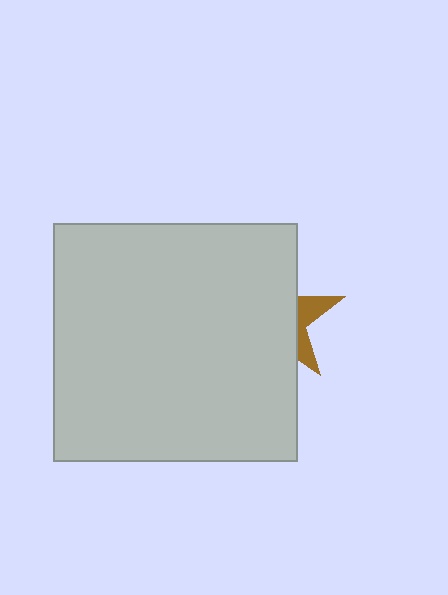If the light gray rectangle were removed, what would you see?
You would see the complete brown star.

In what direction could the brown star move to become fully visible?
The brown star could move right. That would shift it out from behind the light gray rectangle entirely.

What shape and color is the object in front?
The object in front is a light gray rectangle.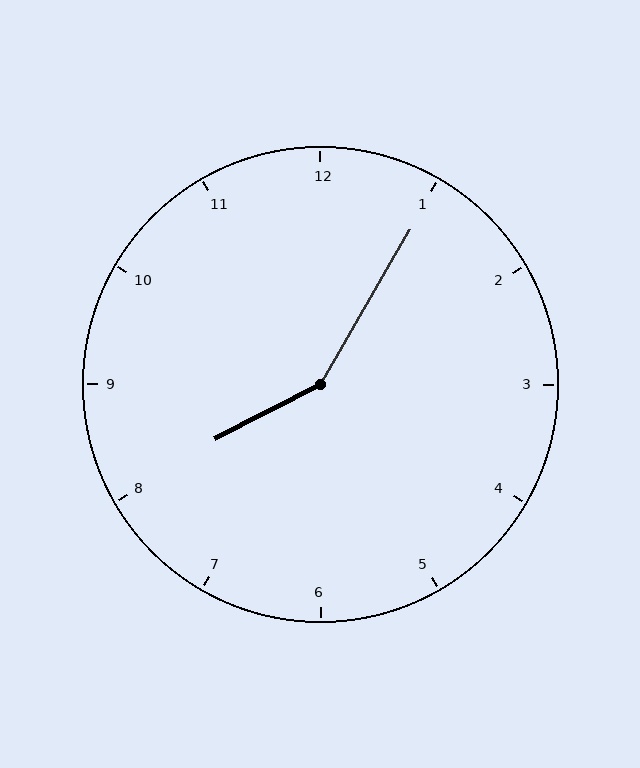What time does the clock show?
8:05.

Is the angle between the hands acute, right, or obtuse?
It is obtuse.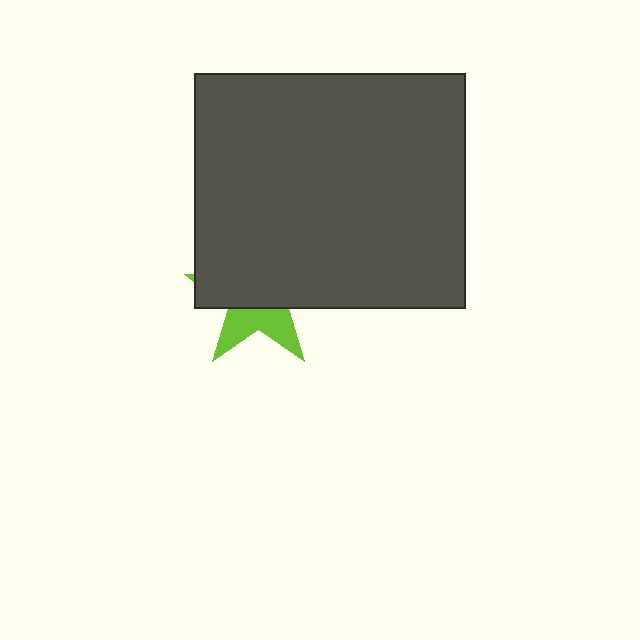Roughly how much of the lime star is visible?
A small part of it is visible (roughly 35%).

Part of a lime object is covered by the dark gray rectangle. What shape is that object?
It is a star.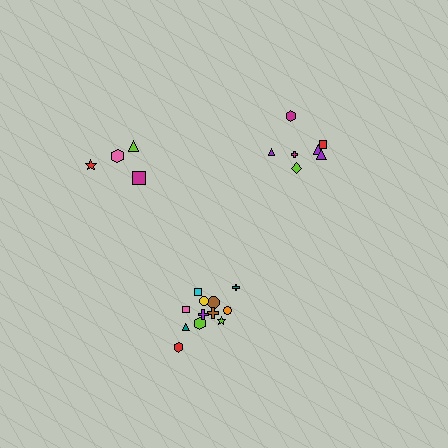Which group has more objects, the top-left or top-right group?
The top-right group.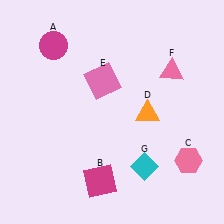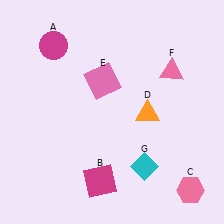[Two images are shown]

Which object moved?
The pink hexagon (C) moved down.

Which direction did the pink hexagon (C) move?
The pink hexagon (C) moved down.